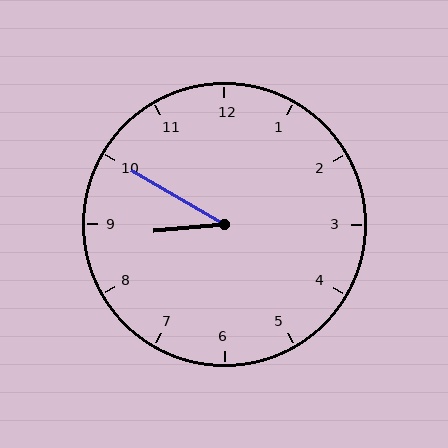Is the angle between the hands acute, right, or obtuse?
It is acute.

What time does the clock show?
8:50.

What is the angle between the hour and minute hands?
Approximately 35 degrees.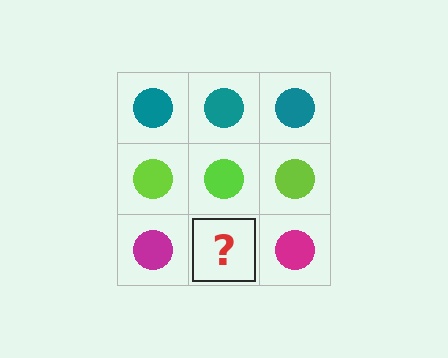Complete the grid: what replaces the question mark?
The question mark should be replaced with a magenta circle.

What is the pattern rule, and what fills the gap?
The rule is that each row has a consistent color. The gap should be filled with a magenta circle.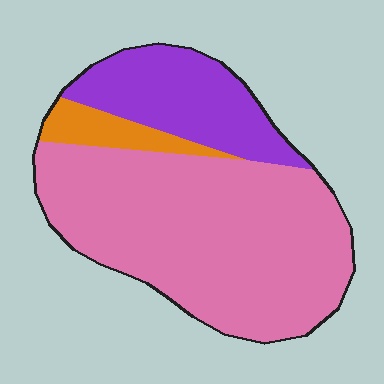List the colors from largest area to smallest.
From largest to smallest: pink, purple, orange.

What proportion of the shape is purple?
Purple covers around 25% of the shape.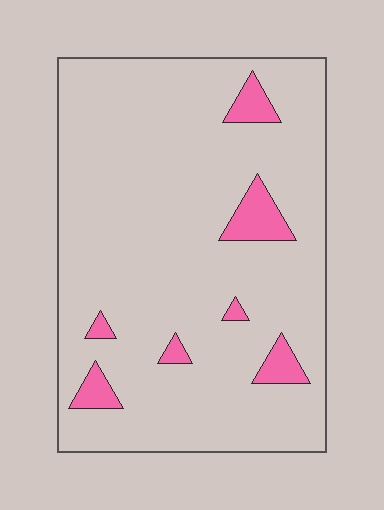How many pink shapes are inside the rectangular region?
7.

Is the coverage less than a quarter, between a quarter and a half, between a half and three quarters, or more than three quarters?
Less than a quarter.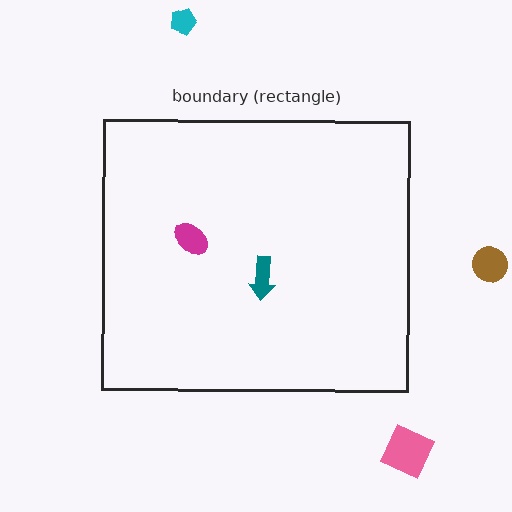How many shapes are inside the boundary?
2 inside, 3 outside.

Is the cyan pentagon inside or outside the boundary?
Outside.